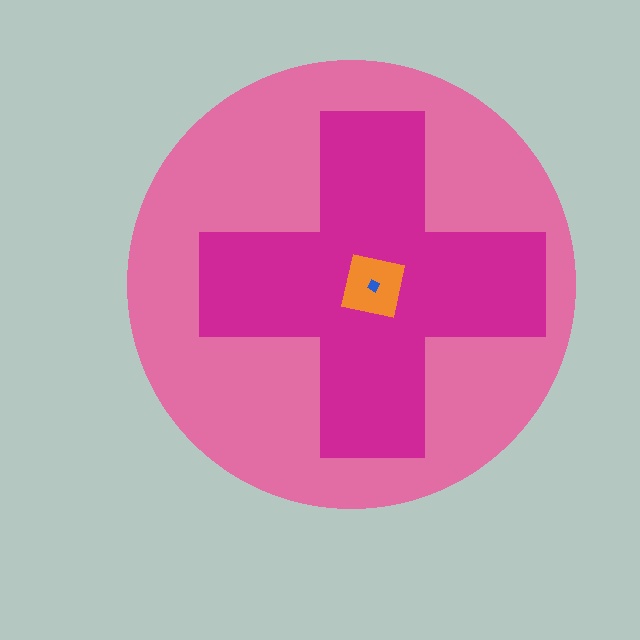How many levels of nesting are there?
4.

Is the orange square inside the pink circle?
Yes.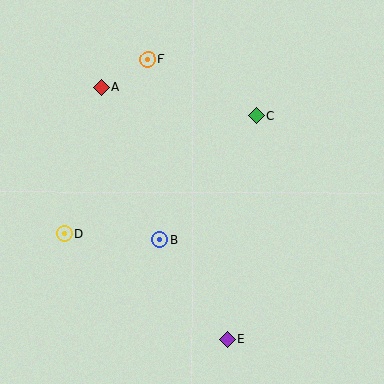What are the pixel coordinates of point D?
Point D is at (64, 233).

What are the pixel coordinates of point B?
Point B is at (160, 240).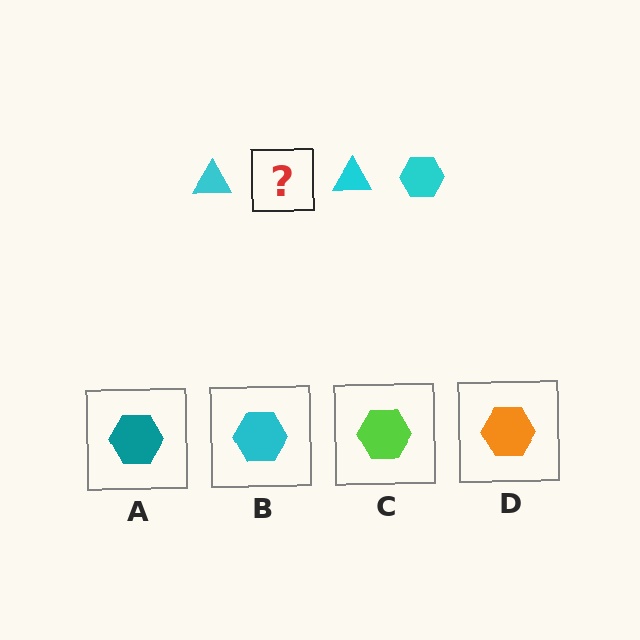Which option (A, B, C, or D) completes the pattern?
B.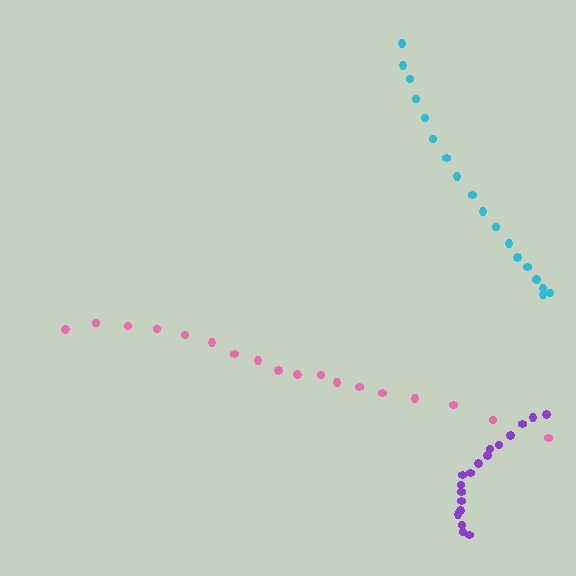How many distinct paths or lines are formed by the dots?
There are 3 distinct paths.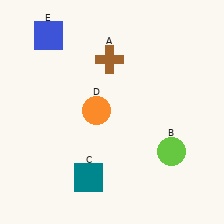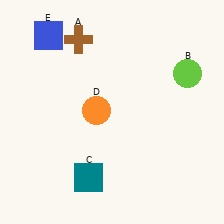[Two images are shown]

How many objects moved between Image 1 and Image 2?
2 objects moved between the two images.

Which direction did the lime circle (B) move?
The lime circle (B) moved up.